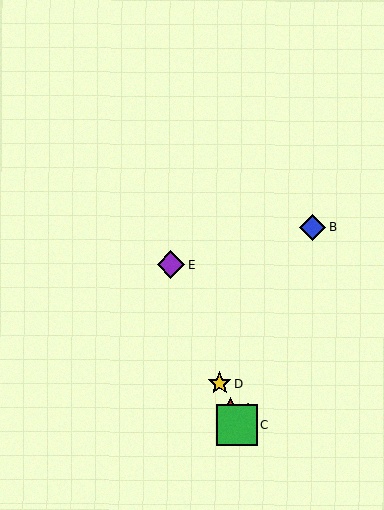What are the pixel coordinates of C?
Object C is at (237, 425).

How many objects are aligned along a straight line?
4 objects (A, C, D, E) are aligned along a straight line.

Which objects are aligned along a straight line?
Objects A, C, D, E are aligned along a straight line.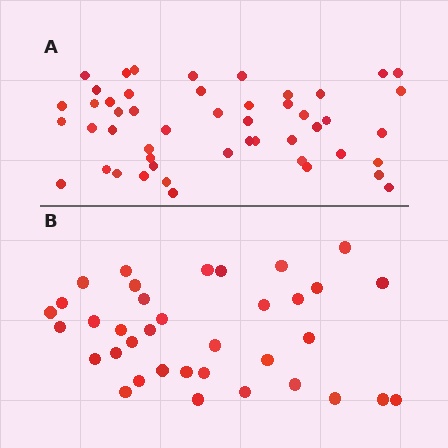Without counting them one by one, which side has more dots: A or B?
Region A (the top region) has more dots.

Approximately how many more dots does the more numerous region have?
Region A has approximately 15 more dots than region B.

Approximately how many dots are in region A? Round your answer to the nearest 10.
About 50 dots. (The exact count is 49, which rounds to 50.)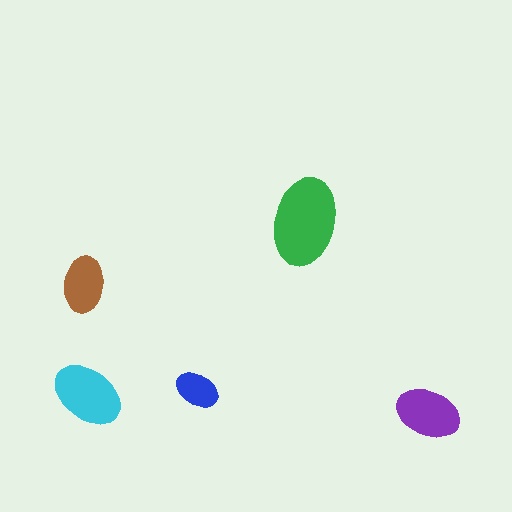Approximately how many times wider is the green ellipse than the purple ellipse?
About 1.5 times wider.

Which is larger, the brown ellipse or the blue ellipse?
The brown one.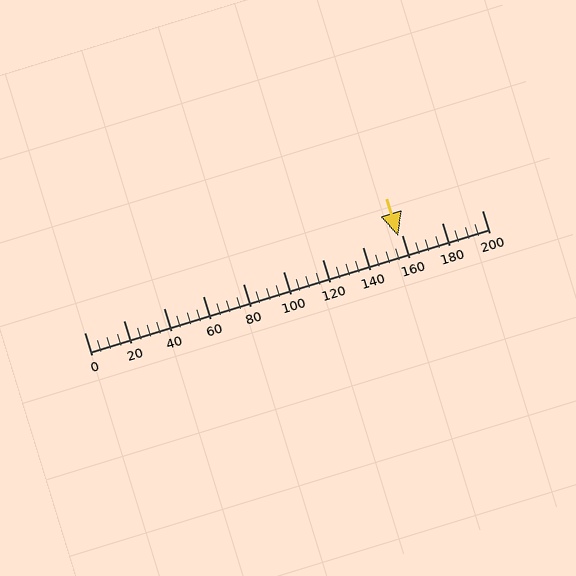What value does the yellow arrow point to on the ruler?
The yellow arrow points to approximately 158.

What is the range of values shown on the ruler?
The ruler shows values from 0 to 200.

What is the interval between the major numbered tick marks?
The major tick marks are spaced 20 units apart.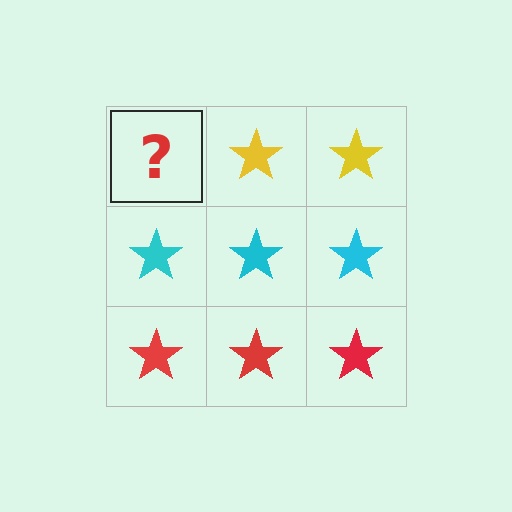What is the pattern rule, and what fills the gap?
The rule is that each row has a consistent color. The gap should be filled with a yellow star.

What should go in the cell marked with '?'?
The missing cell should contain a yellow star.